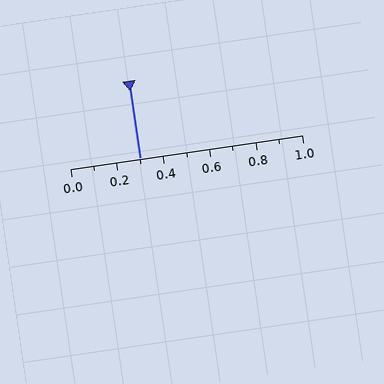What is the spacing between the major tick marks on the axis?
The major ticks are spaced 0.2 apart.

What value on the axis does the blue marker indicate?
The marker indicates approximately 0.3.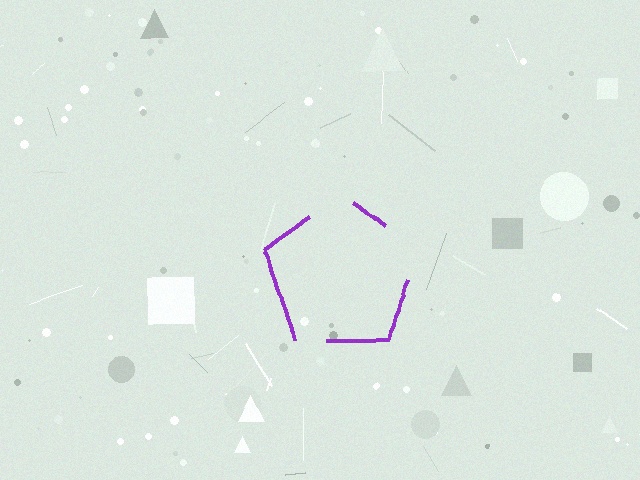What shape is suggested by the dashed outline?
The dashed outline suggests a pentagon.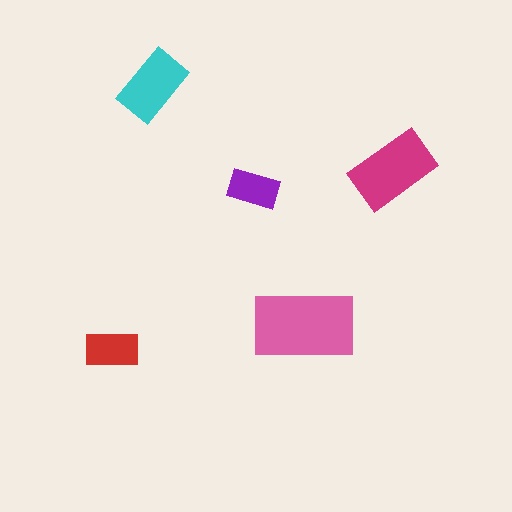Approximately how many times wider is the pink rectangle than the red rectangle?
About 2 times wider.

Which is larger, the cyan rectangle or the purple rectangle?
The cyan one.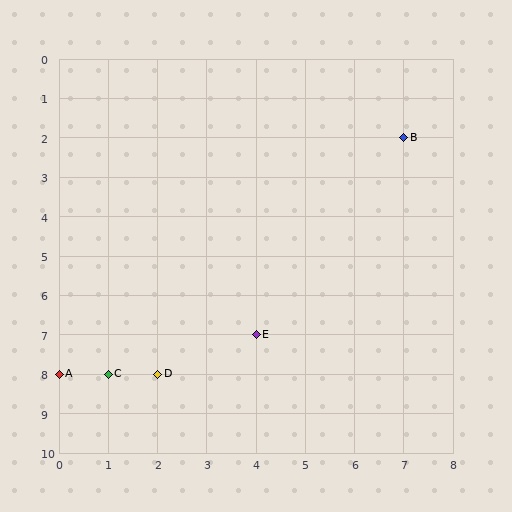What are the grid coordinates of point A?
Point A is at grid coordinates (0, 8).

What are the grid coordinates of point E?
Point E is at grid coordinates (4, 7).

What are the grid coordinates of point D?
Point D is at grid coordinates (2, 8).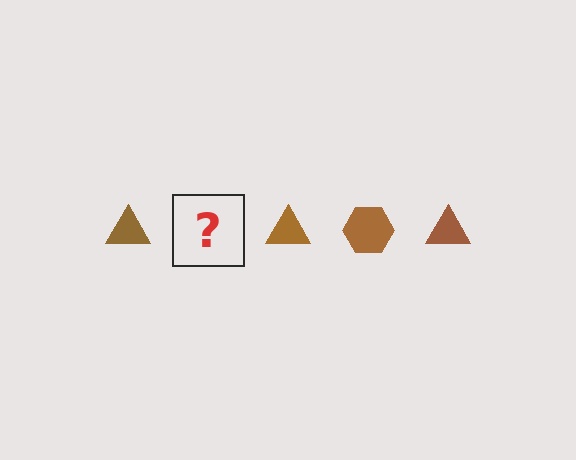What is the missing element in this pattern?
The missing element is a brown hexagon.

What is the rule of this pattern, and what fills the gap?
The rule is that the pattern cycles through triangle, hexagon shapes in brown. The gap should be filled with a brown hexagon.